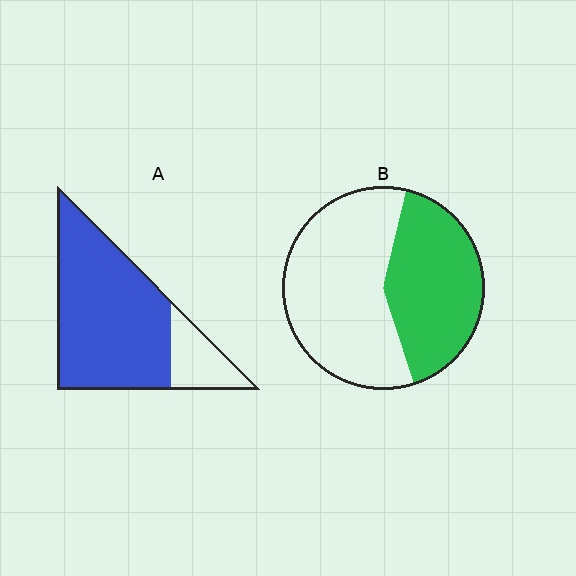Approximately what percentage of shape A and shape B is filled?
A is approximately 80% and B is approximately 40%.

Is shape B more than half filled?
No.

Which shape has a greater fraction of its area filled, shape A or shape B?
Shape A.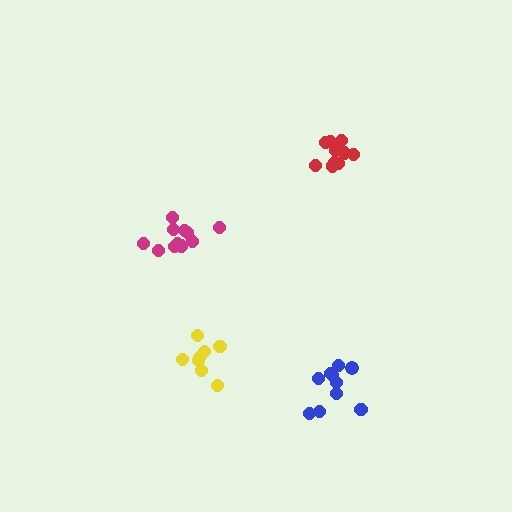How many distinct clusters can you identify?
There are 4 distinct clusters.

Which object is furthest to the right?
The blue cluster is rightmost.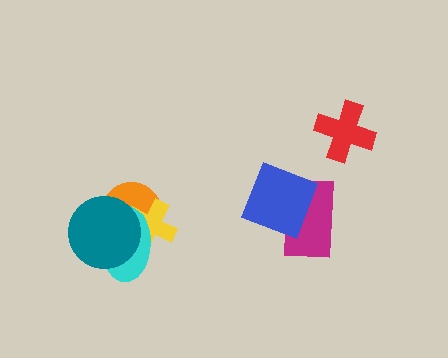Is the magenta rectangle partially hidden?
Yes, it is partially covered by another shape.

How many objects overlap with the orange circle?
3 objects overlap with the orange circle.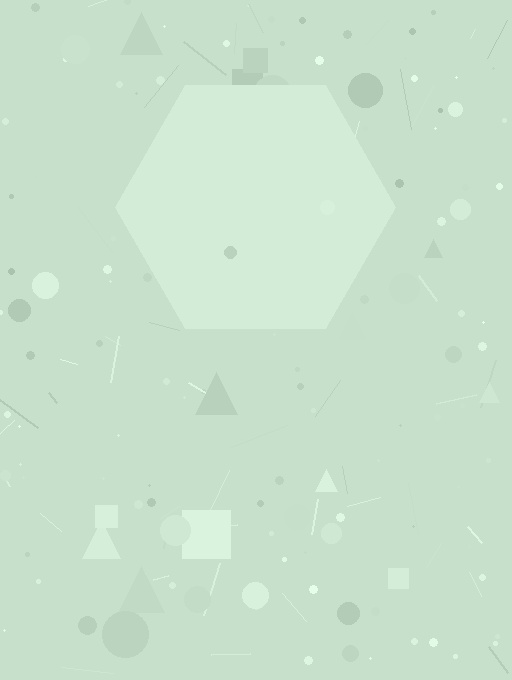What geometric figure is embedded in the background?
A hexagon is embedded in the background.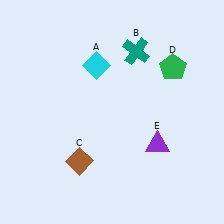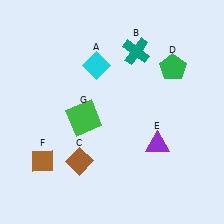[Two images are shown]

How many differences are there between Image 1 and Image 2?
There are 2 differences between the two images.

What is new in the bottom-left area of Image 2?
A brown diamond (F) was added in the bottom-left area of Image 2.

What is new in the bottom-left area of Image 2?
A green square (G) was added in the bottom-left area of Image 2.